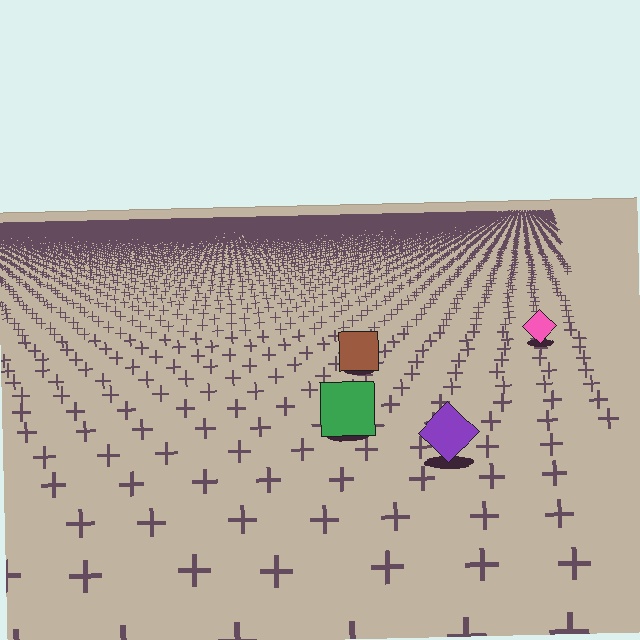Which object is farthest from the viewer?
The pink diamond is farthest from the viewer. It appears smaller and the ground texture around it is denser.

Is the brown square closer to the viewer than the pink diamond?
Yes. The brown square is closer — you can tell from the texture gradient: the ground texture is coarser near it.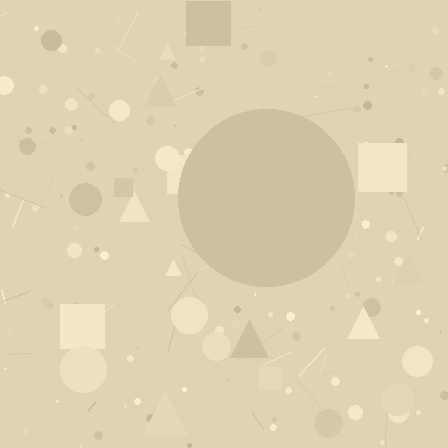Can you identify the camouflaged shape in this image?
The camouflaged shape is a circle.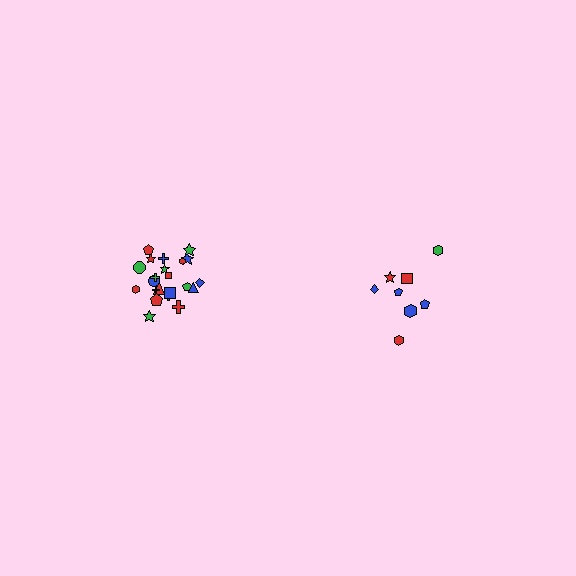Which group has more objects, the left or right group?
The left group.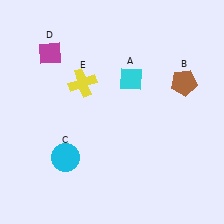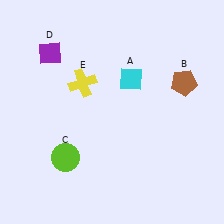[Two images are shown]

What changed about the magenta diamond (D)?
In Image 1, D is magenta. In Image 2, it changed to purple.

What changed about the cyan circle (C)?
In Image 1, C is cyan. In Image 2, it changed to lime.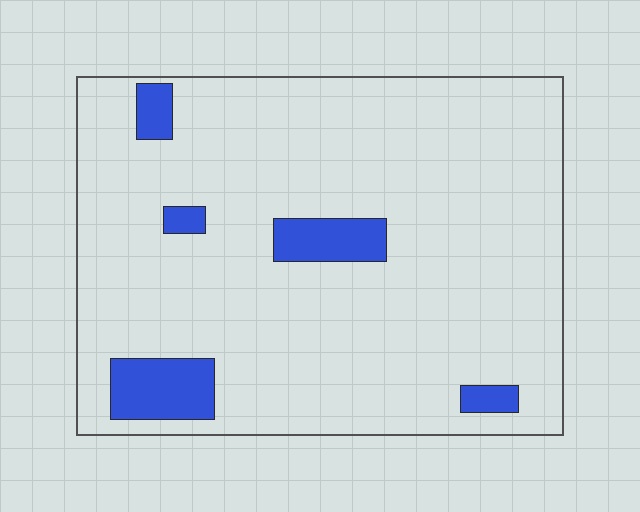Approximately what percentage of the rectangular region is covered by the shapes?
Approximately 10%.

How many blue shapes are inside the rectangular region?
5.